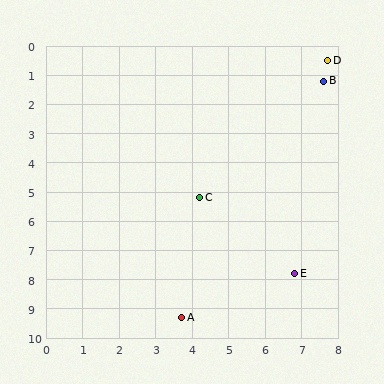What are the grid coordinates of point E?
Point E is at approximately (6.8, 7.8).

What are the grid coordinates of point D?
Point D is at approximately (7.7, 0.5).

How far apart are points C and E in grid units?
Points C and E are about 3.7 grid units apart.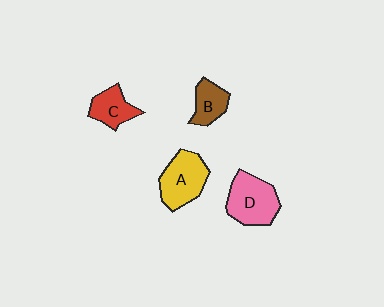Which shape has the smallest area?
Shape B (brown).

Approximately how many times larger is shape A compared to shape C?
Approximately 1.6 times.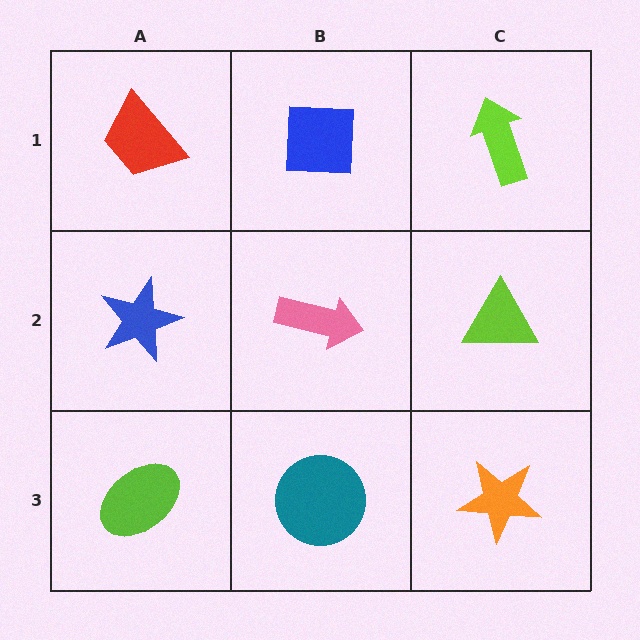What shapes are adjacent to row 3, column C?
A lime triangle (row 2, column C), a teal circle (row 3, column B).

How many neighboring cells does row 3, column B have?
3.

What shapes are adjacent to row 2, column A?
A red trapezoid (row 1, column A), a lime ellipse (row 3, column A), a pink arrow (row 2, column B).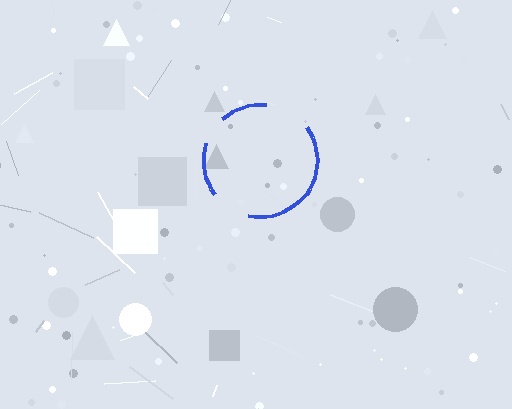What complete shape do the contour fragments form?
The contour fragments form a circle.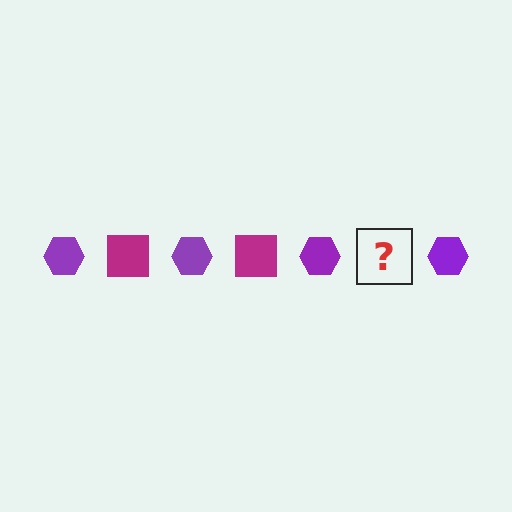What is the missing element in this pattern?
The missing element is a magenta square.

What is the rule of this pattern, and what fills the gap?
The rule is that the pattern alternates between purple hexagon and magenta square. The gap should be filled with a magenta square.